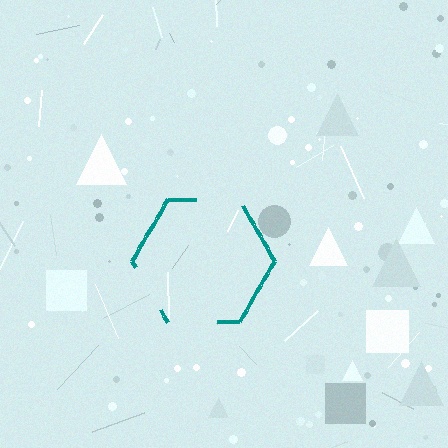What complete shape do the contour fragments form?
The contour fragments form a hexagon.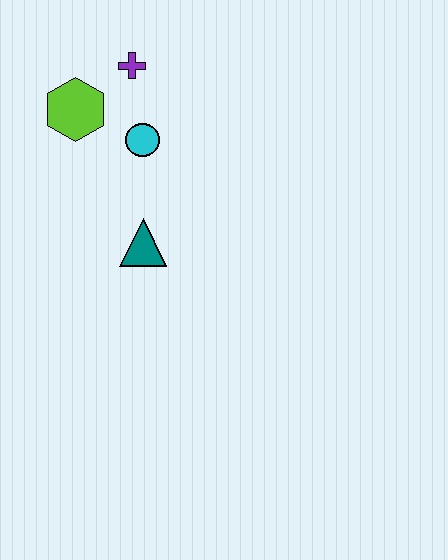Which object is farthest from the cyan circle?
The teal triangle is farthest from the cyan circle.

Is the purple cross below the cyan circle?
No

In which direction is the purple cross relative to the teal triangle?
The purple cross is above the teal triangle.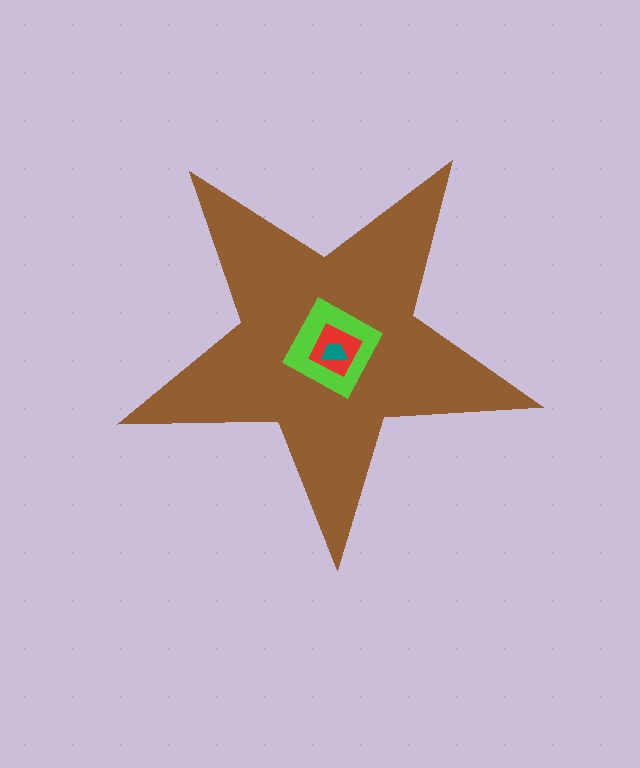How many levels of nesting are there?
4.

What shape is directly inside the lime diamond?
The red square.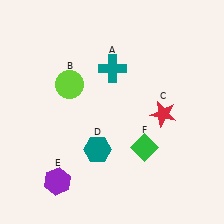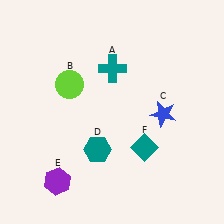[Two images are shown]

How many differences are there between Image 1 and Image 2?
There are 2 differences between the two images.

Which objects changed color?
C changed from red to blue. F changed from green to teal.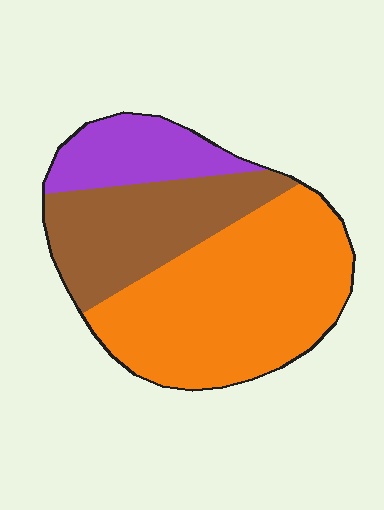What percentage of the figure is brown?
Brown takes up between a quarter and a half of the figure.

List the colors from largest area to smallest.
From largest to smallest: orange, brown, purple.